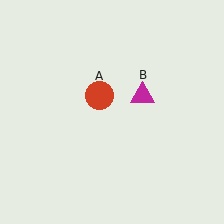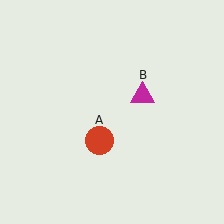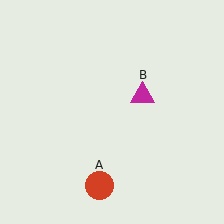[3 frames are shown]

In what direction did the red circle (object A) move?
The red circle (object A) moved down.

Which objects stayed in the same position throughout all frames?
Magenta triangle (object B) remained stationary.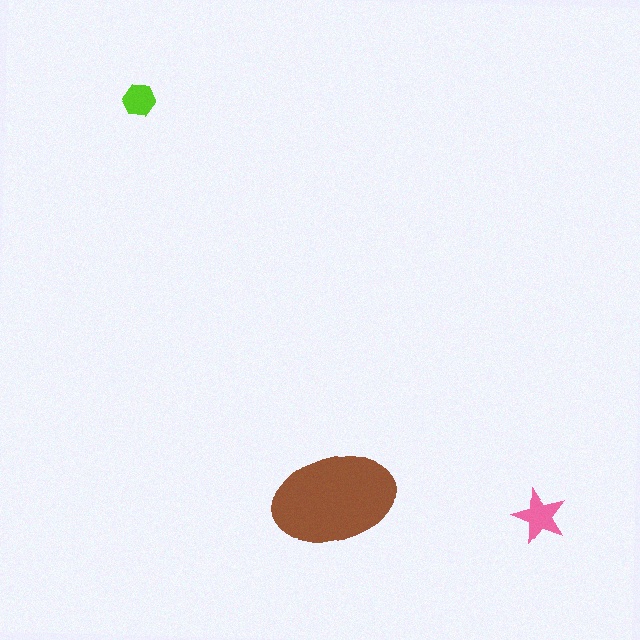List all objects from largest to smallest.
The brown ellipse, the pink star, the lime hexagon.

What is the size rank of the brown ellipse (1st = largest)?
1st.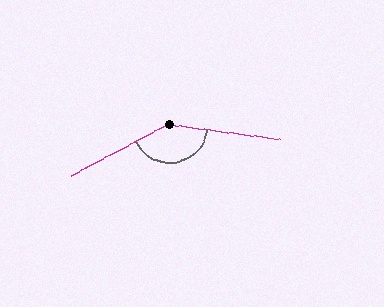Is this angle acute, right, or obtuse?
It is obtuse.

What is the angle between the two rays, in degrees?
Approximately 145 degrees.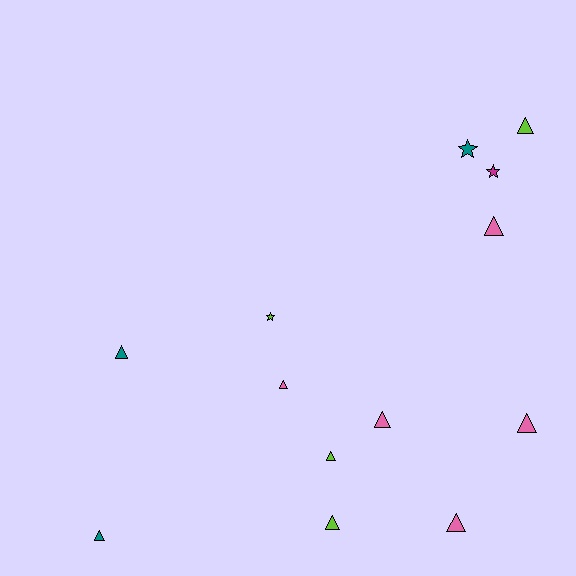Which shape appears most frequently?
Triangle, with 10 objects.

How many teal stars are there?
There is 1 teal star.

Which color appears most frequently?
Pink, with 5 objects.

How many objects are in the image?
There are 13 objects.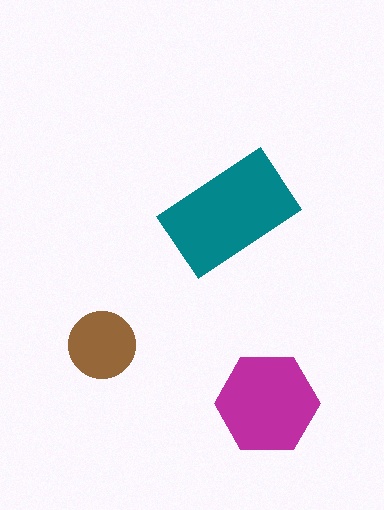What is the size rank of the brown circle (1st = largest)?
3rd.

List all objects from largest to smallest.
The teal rectangle, the magenta hexagon, the brown circle.